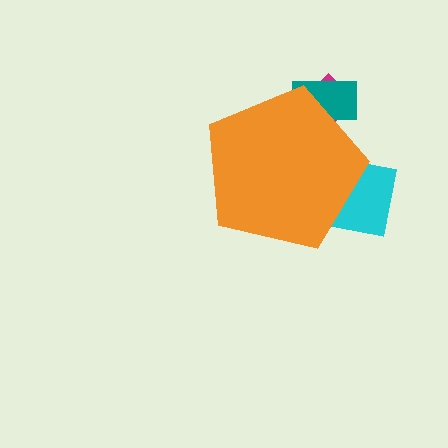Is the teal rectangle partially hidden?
Yes, the teal rectangle is partially hidden behind the orange pentagon.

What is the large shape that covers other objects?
An orange pentagon.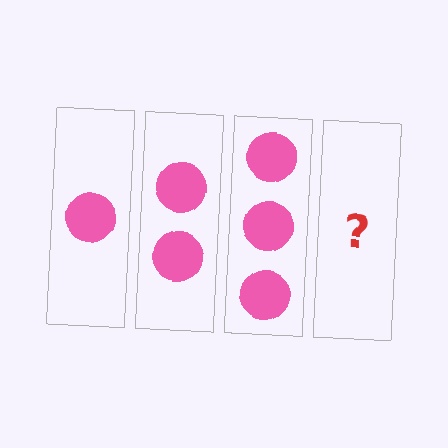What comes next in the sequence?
The next element should be 4 circles.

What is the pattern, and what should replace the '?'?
The pattern is that each step adds one more circle. The '?' should be 4 circles.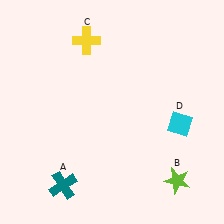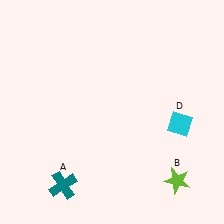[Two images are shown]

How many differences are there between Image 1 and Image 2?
There is 1 difference between the two images.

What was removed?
The yellow cross (C) was removed in Image 2.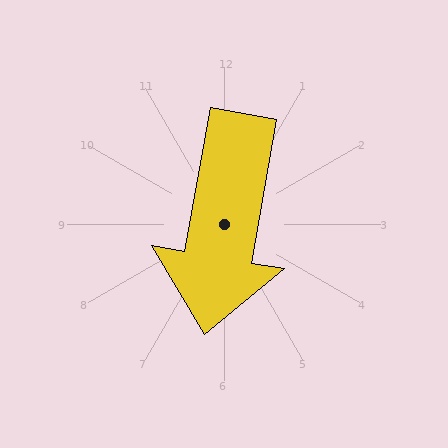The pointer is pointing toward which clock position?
Roughly 6 o'clock.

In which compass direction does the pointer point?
South.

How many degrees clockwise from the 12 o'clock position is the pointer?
Approximately 190 degrees.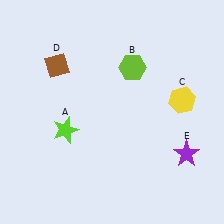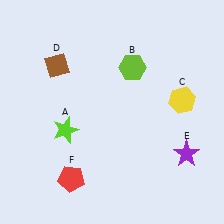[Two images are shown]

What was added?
A red pentagon (F) was added in Image 2.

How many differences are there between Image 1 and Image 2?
There is 1 difference between the two images.